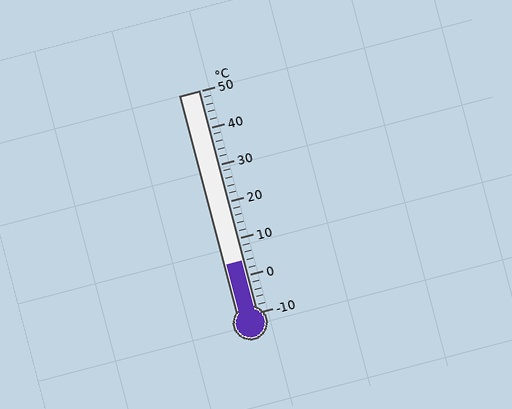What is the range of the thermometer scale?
The thermometer scale ranges from -10°C to 50°C.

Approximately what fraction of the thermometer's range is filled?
The thermometer is filled to approximately 25% of its range.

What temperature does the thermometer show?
The thermometer shows approximately 4°C.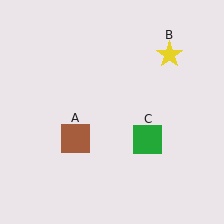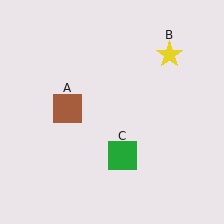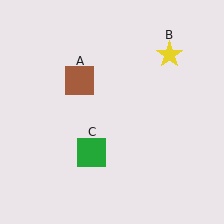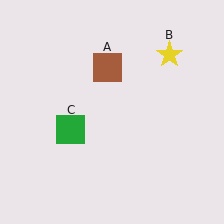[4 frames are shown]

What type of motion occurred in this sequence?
The brown square (object A), green square (object C) rotated clockwise around the center of the scene.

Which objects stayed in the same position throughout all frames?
Yellow star (object B) remained stationary.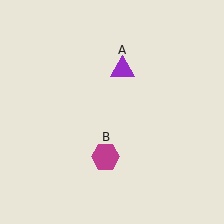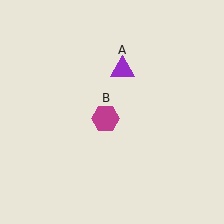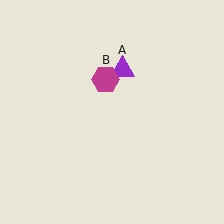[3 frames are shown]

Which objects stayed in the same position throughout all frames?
Purple triangle (object A) remained stationary.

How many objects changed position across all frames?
1 object changed position: magenta hexagon (object B).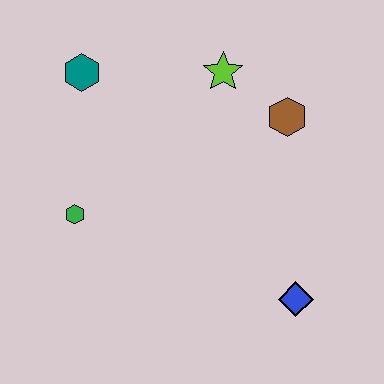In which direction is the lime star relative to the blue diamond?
The lime star is above the blue diamond.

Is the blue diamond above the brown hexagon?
No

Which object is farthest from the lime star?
The blue diamond is farthest from the lime star.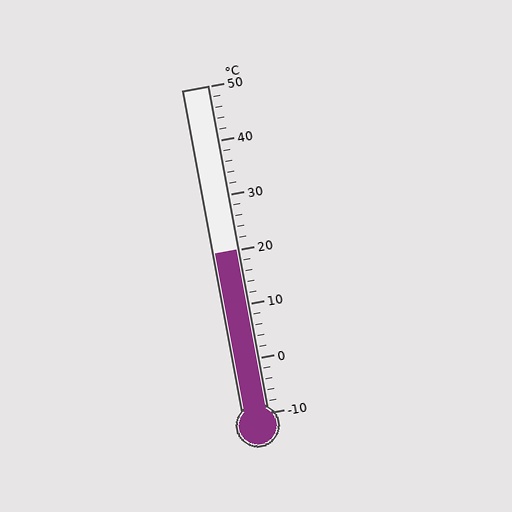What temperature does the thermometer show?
The thermometer shows approximately 20°C.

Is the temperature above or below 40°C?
The temperature is below 40°C.